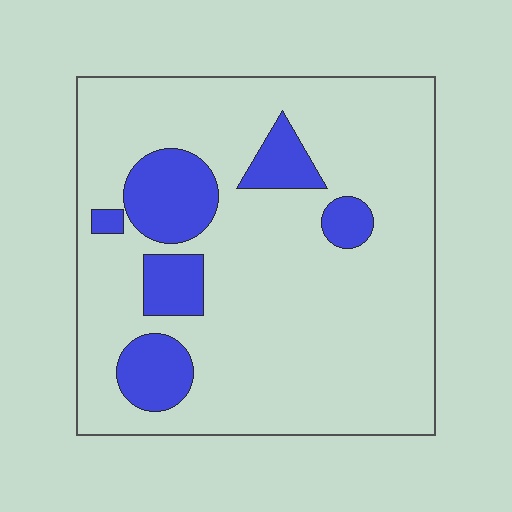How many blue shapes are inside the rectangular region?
6.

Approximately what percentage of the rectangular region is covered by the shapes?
Approximately 15%.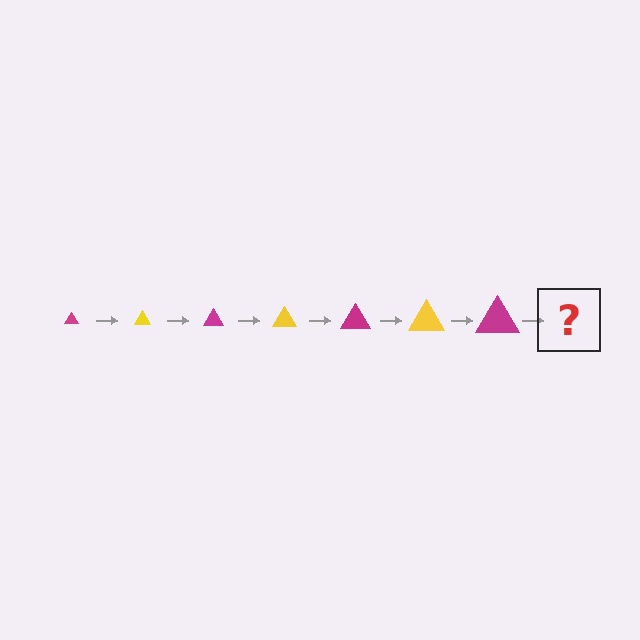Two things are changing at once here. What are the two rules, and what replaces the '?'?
The two rules are that the triangle grows larger each step and the color cycles through magenta and yellow. The '?' should be a yellow triangle, larger than the previous one.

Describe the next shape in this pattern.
It should be a yellow triangle, larger than the previous one.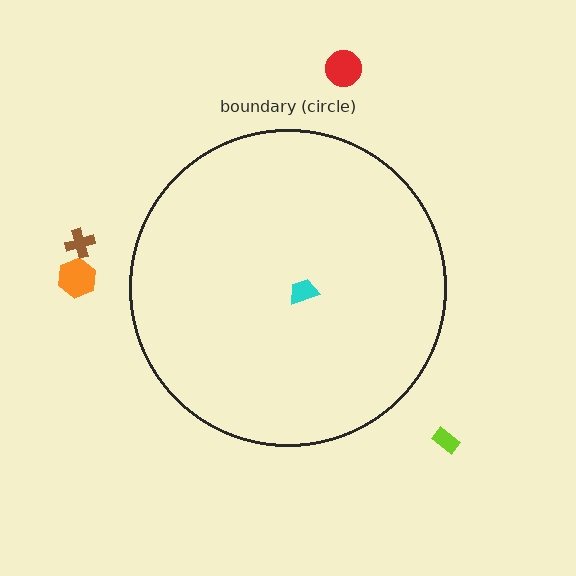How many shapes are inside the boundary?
1 inside, 4 outside.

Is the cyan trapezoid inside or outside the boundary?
Inside.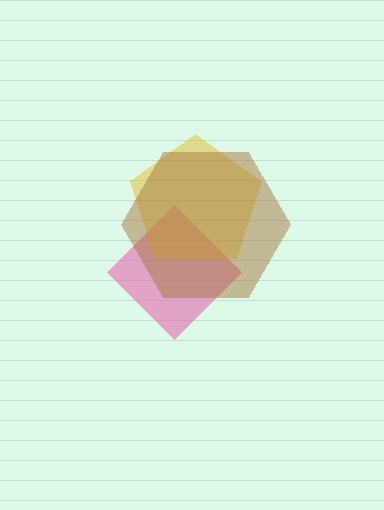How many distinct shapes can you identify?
There are 3 distinct shapes: a pink diamond, a yellow pentagon, a brown hexagon.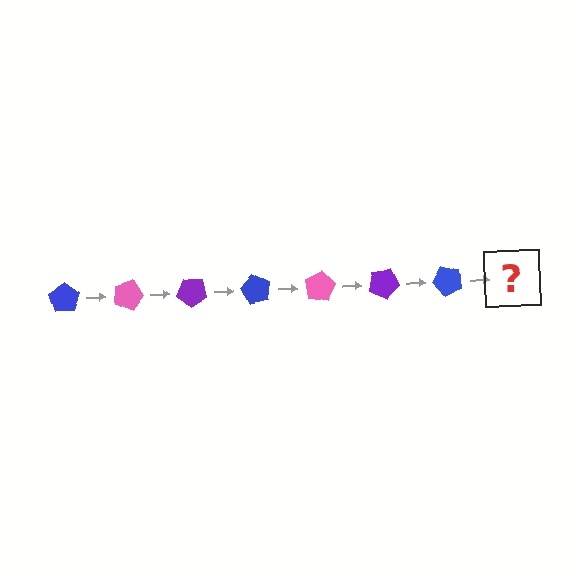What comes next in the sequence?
The next element should be a pink pentagon, rotated 140 degrees from the start.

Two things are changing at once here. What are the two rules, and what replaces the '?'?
The two rules are that it rotates 20 degrees each step and the color cycles through blue, pink, and purple. The '?' should be a pink pentagon, rotated 140 degrees from the start.